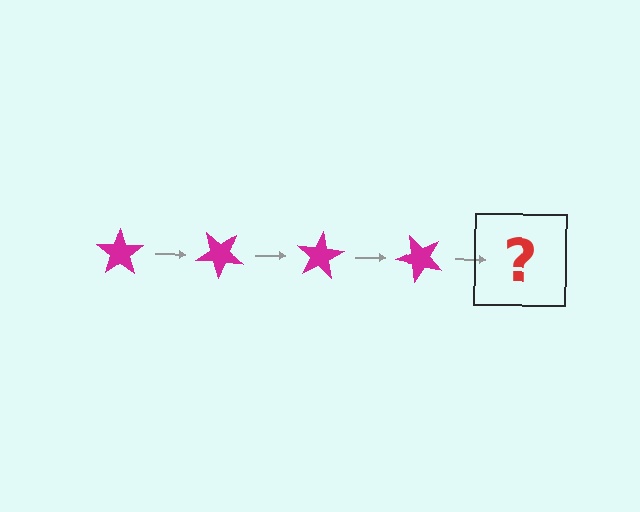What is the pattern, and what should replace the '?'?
The pattern is that the star rotates 40 degrees each step. The '?' should be a magenta star rotated 160 degrees.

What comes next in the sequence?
The next element should be a magenta star rotated 160 degrees.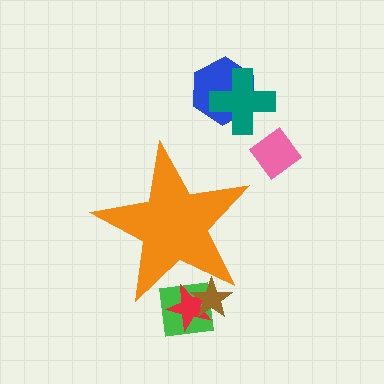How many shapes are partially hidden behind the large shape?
3 shapes are partially hidden.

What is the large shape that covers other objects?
An orange star.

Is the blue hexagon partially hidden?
No, the blue hexagon is fully visible.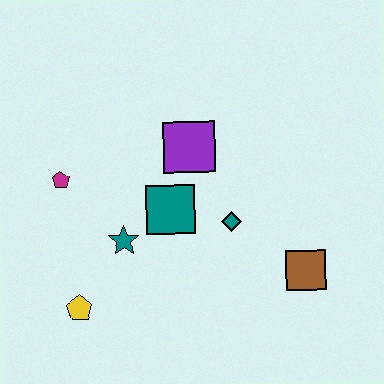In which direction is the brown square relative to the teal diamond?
The brown square is to the right of the teal diamond.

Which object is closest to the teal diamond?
The teal square is closest to the teal diamond.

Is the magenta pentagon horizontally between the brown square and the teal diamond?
No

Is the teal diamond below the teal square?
Yes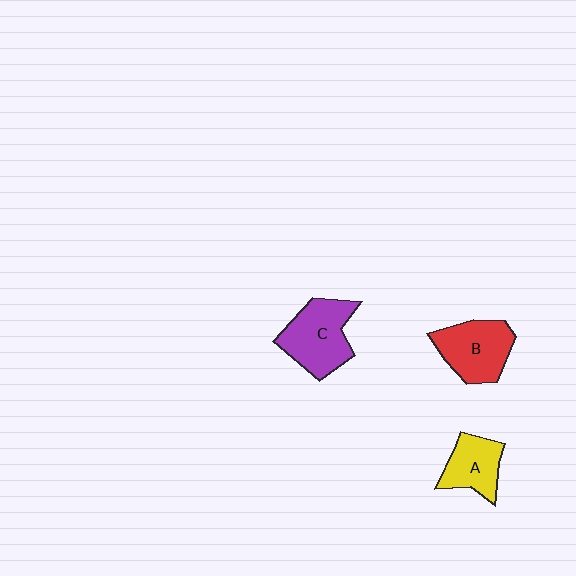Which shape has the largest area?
Shape C (purple).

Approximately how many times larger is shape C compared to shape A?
Approximately 1.5 times.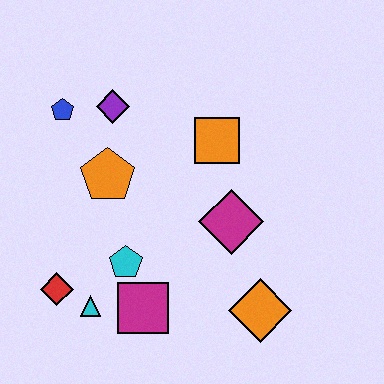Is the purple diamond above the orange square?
Yes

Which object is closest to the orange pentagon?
The purple diamond is closest to the orange pentagon.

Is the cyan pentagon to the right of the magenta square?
No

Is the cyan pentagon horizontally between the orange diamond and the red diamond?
Yes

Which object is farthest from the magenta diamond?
The blue pentagon is farthest from the magenta diamond.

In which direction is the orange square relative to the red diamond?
The orange square is to the right of the red diamond.